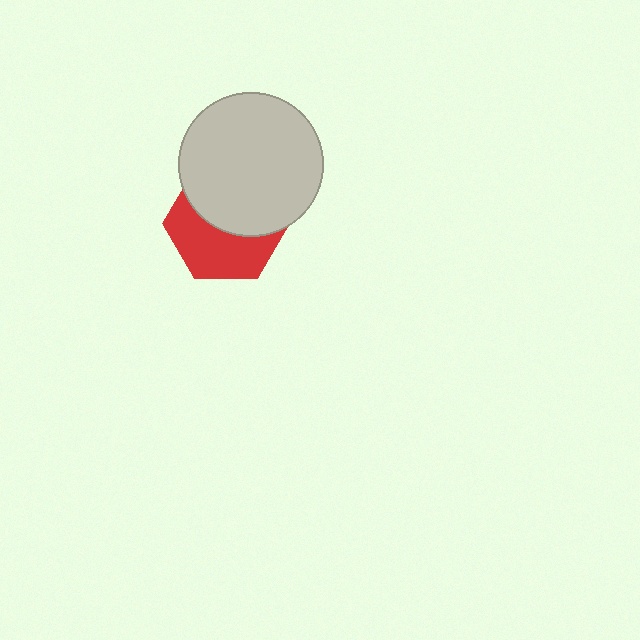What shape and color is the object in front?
The object in front is a light gray circle.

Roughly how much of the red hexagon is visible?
About half of it is visible (roughly 50%).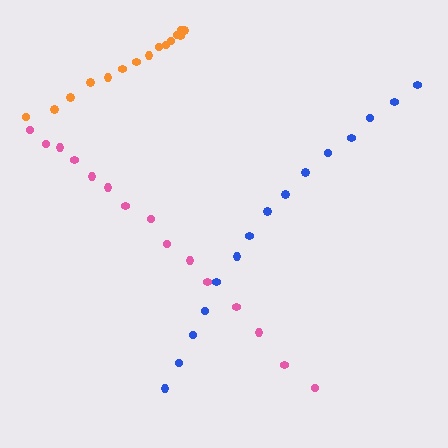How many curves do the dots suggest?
There are 3 distinct paths.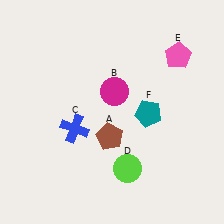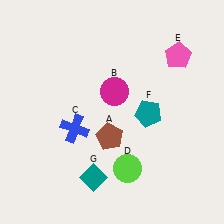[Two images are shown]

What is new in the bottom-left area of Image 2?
A teal diamond (G) was added in the bottom-left area of Image 2.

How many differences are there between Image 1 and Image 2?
There is 1 difference between the two images.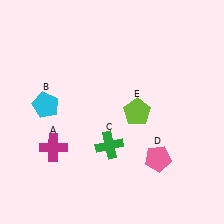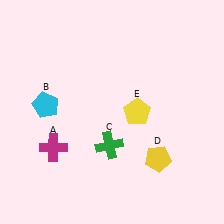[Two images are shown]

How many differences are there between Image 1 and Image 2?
There are 2 differences between the two images.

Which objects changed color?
D changed from pink to yellow. E changed from lime to yellow.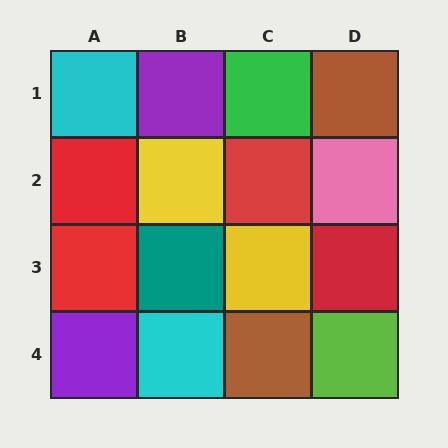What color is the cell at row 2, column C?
Red.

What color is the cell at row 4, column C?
Brown.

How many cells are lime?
1 cell is lime.